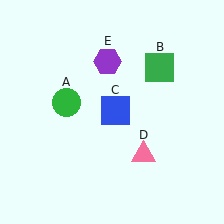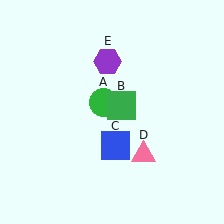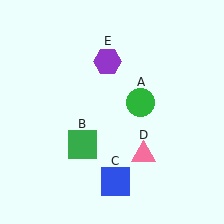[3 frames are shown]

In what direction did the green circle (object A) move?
The green circle (object A) moved right.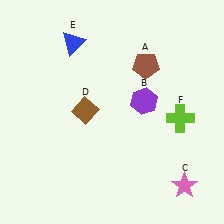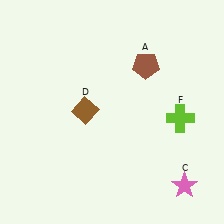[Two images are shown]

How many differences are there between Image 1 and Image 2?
There are 2 differences between the two images.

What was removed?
The purple hexagon (B), the blue triangle (E) were removed in Image 2.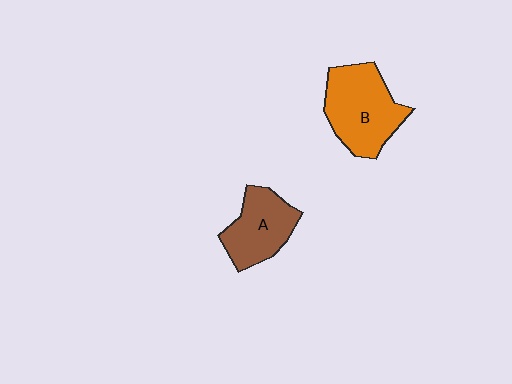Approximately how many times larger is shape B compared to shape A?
Approximately 1.3 times.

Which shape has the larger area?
Shape B (orange).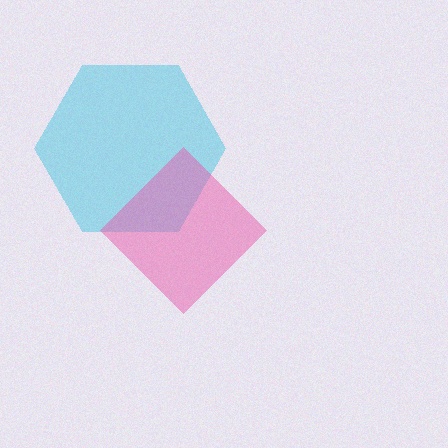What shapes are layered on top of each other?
The layered shapes are: a cyan hexagon, a pink diamond.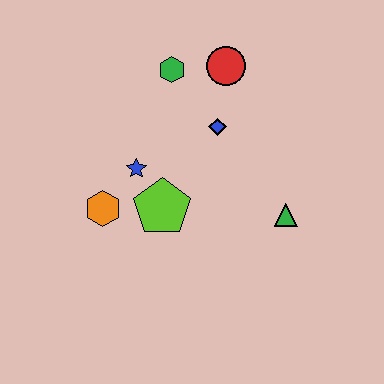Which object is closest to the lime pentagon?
The blue star is closest to the lime pentagon.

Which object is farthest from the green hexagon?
The green triangle is farthest from the green hexagon.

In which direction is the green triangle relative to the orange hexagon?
The green triangle is to the right of the orange hexagon.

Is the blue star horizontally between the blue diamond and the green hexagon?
No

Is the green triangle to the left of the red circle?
No